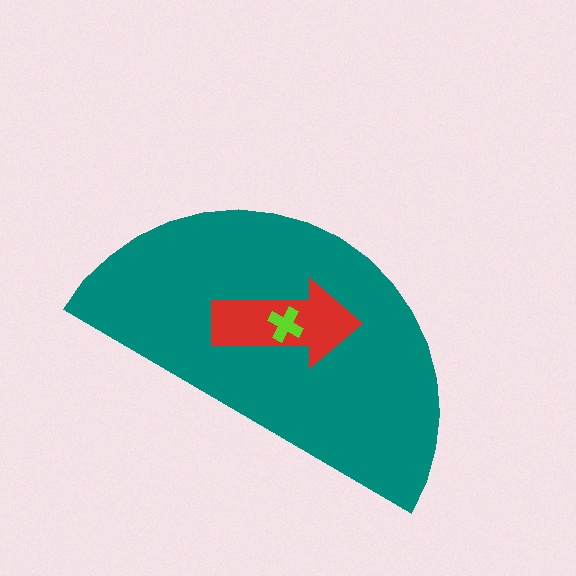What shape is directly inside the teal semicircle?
The red arrow.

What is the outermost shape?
The teal semicircle.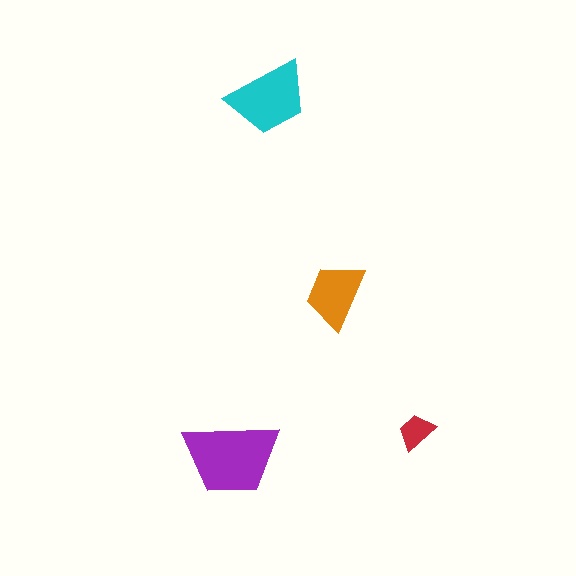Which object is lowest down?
The purple trapezoid is bottommost.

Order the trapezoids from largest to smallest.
the purple one, the cyan one, the orange one, the red one.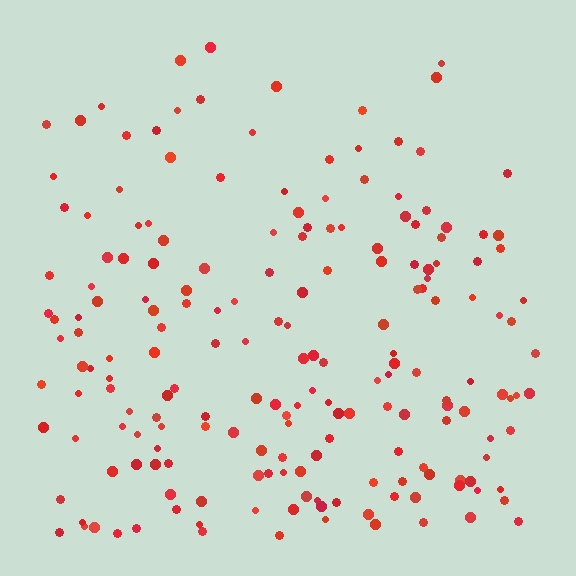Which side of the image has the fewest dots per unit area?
The top.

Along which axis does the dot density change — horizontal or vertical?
Vertical.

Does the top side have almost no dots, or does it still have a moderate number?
Still a moderate number, just noticeably fewer than the bottom.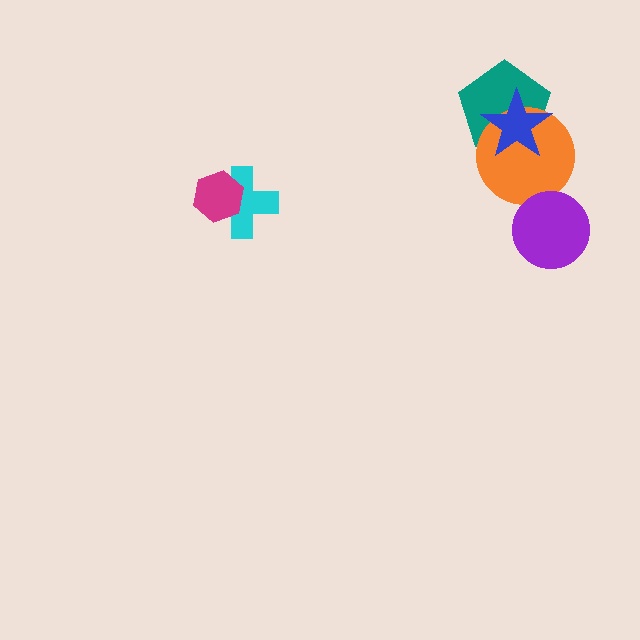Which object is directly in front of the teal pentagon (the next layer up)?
The orange circle is directly in front of the teal pentagon.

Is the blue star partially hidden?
No, no other shape covers it.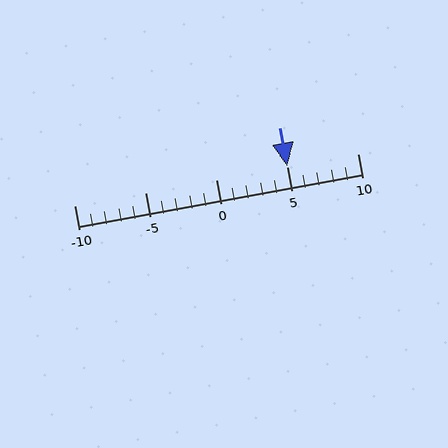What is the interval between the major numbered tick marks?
The major tick marks are spaced 5 units apart.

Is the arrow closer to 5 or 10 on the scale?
The arrow is closer to 5.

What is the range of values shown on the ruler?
The ruler shows values from -10 to 10.